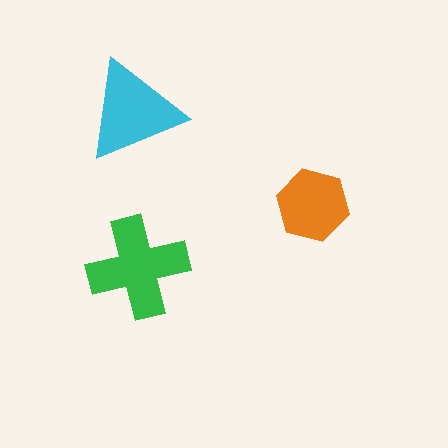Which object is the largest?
The green cross.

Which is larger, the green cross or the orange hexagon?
The green cross.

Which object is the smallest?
The orange hexagon.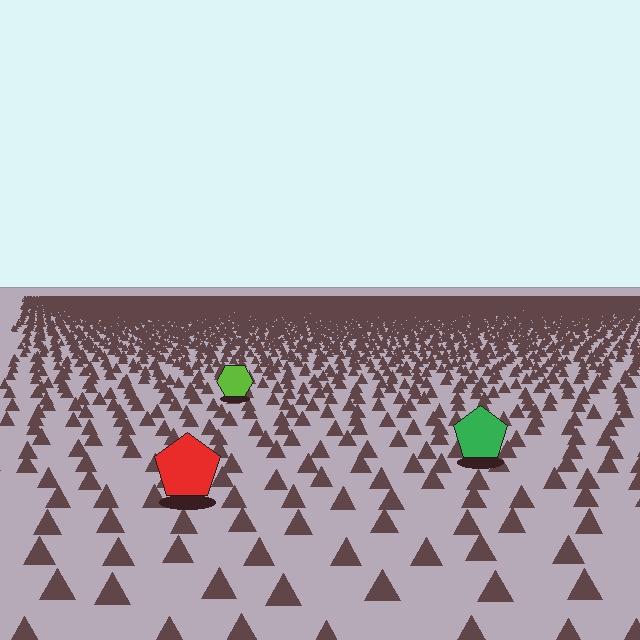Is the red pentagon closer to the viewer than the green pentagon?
Yes. The red pentagon is closer — you can tell from the texture gradient: the ground texture is coarser near it.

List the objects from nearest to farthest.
From nearest to farthest: the red pentagon, the green pentagon, the lime hexagon.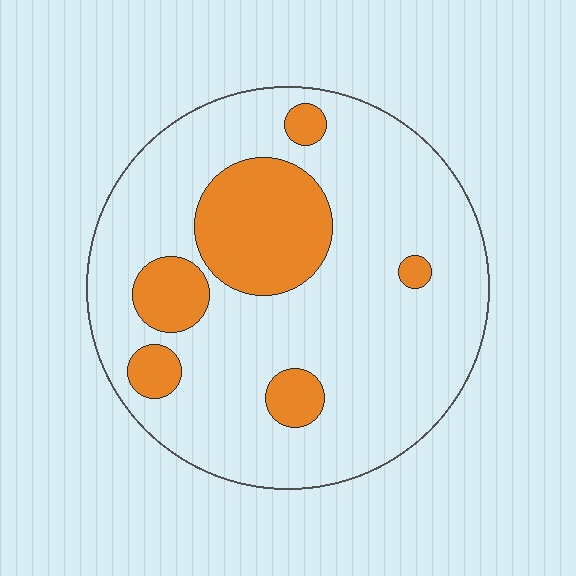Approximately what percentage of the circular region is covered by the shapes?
Approximately 20%.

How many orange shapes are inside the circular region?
6.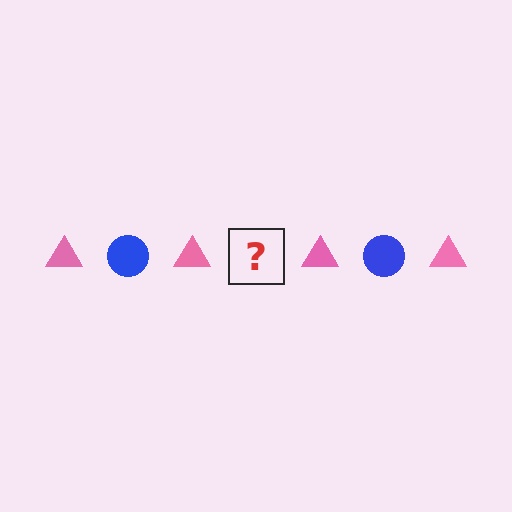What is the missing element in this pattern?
The missing element is a blue circle.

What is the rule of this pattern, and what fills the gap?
The rule is that the pattern alternates between pink triangle and blue circle. The gap should be filled with a blue circle.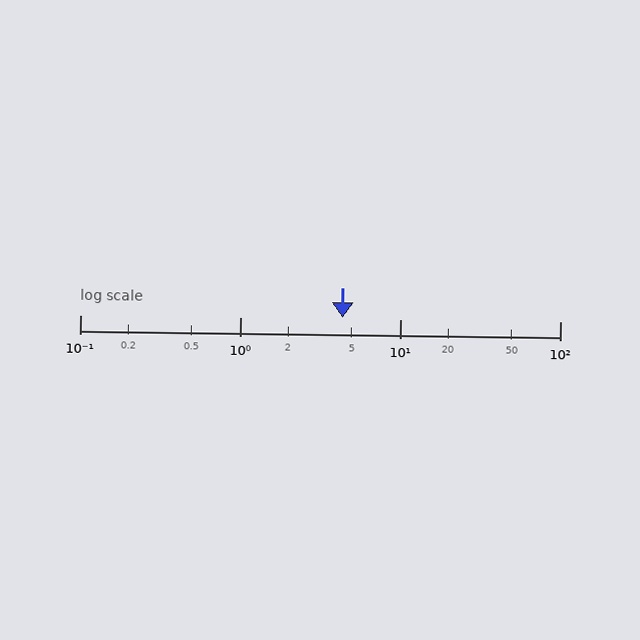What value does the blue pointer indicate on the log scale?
The pointer indicates approximately 4.4.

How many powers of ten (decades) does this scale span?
The scale spans 3 decades, from 0.1 to 100.